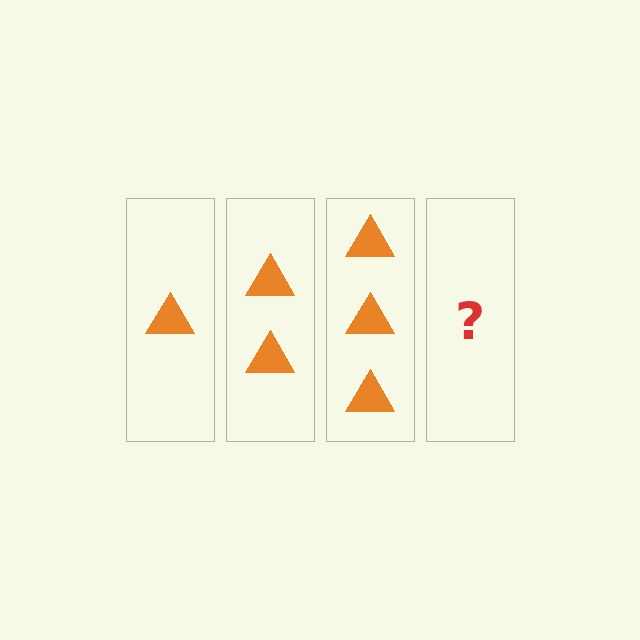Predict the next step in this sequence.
The next step is 4 triangles.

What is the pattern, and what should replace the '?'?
The pattern is that each step adds one more triangle. The '?' should be 4 triangles.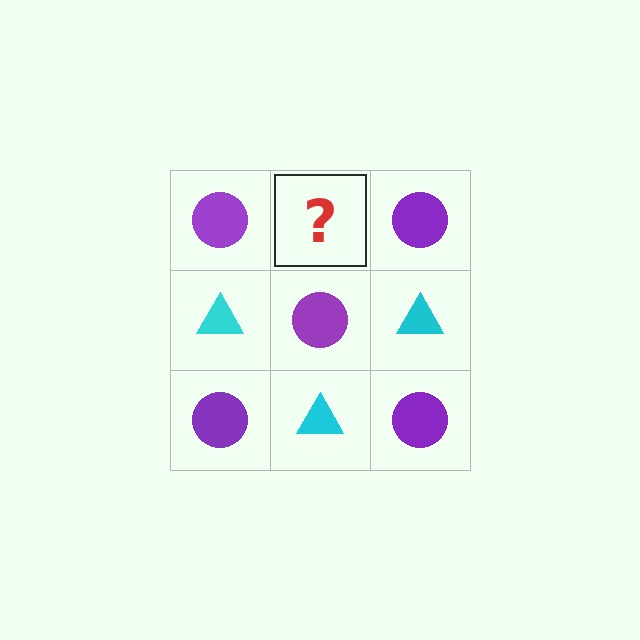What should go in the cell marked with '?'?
The missing cell should contain a cyan triangle.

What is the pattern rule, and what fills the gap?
The rule is that it alternates purple circle and cyan triangle in a checkerboard pattern. The gap should be filled with a cyan triangle.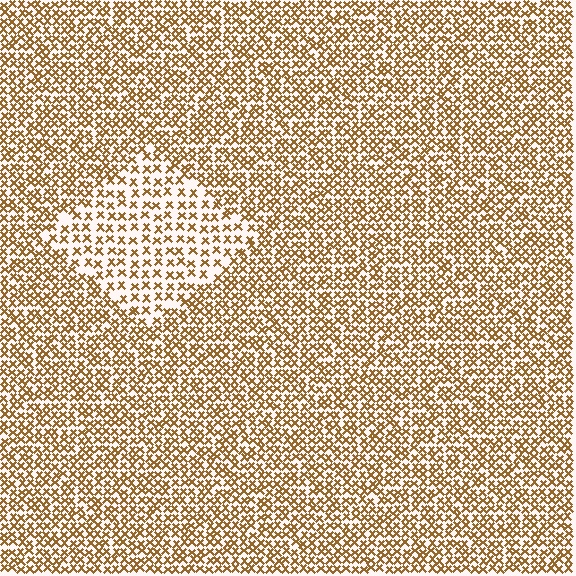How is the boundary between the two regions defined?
The boundary is defined by a change in element density (approximately 1.9x ratio). All elements are the same color, size, and shape.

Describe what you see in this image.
The image contains small brown elements arranged at two different densities. A diamond-shaped region is visible where the elements are less densely packed than the surrounding area.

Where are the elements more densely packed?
The elements are more densely packed outside the diamond boundary.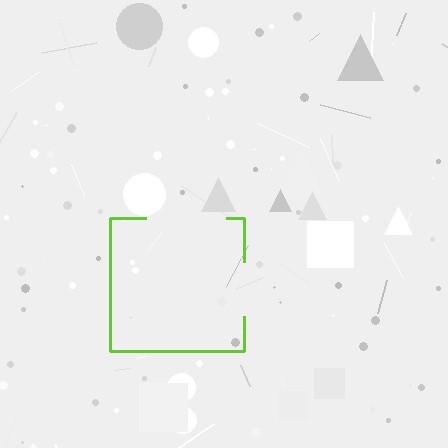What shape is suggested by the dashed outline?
The dashed outline suggests a square.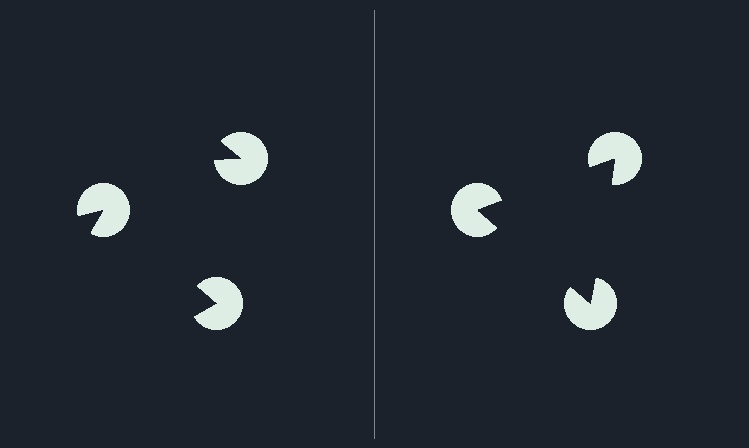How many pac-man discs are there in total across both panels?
6 — 3 on each side.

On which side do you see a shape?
An illusory triangle appears on the right side. On the left side the wedge cuts are rotated, so no coherent shape forms.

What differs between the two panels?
The pac-man discs are positioned identically on both sides; only the wedge orientations differ. On the right they align to a triangle; on the left they are misaligned.